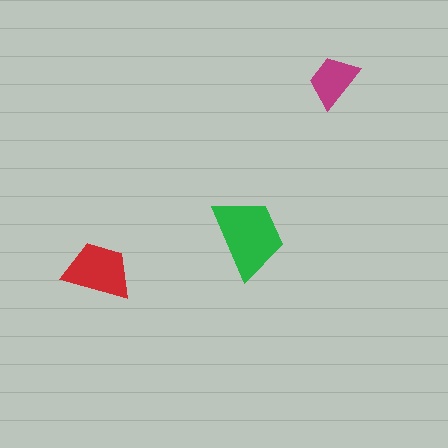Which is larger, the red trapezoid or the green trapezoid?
The green one.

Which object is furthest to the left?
The red trapezoid is leftmost.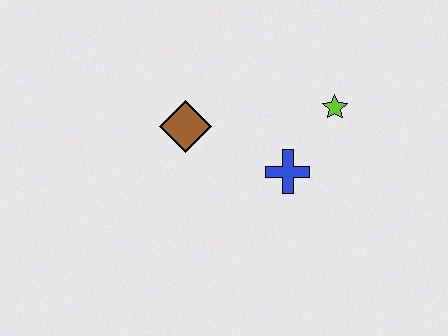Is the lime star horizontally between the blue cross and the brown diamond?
No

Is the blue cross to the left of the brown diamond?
No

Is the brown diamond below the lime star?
Yes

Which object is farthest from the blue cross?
The brown diamond is farthest from the blue cross.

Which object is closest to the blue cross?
The lime star is closest to the blue cross.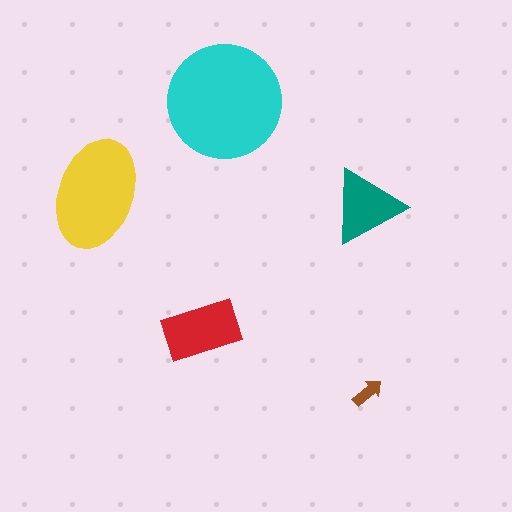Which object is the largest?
The cyan circle.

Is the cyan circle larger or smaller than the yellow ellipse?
Larger.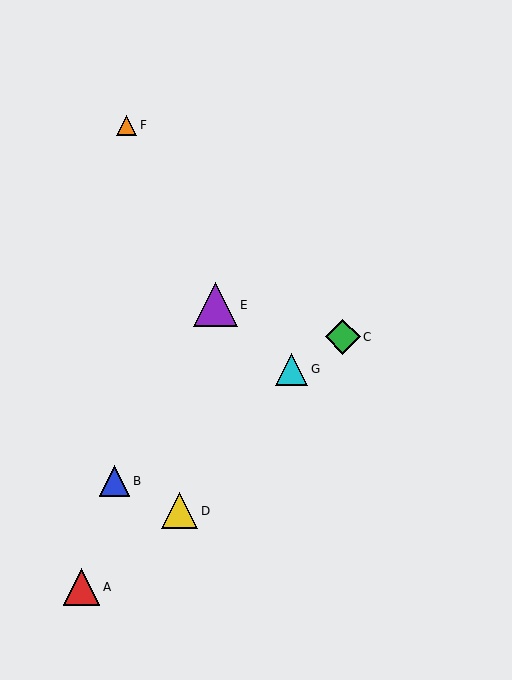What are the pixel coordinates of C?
Object C is at (343, 337).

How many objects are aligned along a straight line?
3 objects (B, C, G) are aligned along a straight line.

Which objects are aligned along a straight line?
Objects B, C, G are aligned along a straight line.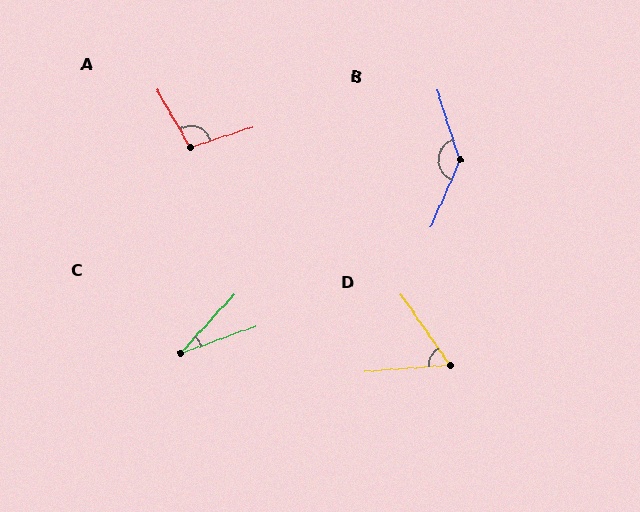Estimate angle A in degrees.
Approximately 102 degrees.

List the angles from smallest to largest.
C (28°), D (60°), A (102°), B (139°).